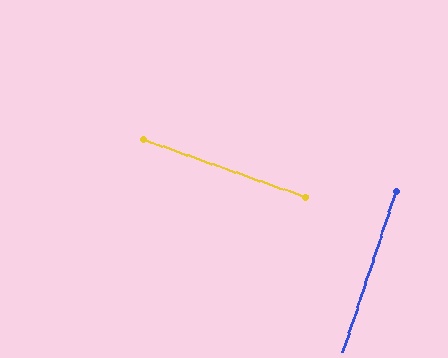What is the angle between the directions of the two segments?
Approximately 89 degrees.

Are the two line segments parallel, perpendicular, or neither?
Perpendicular — they meet at approximately 89°.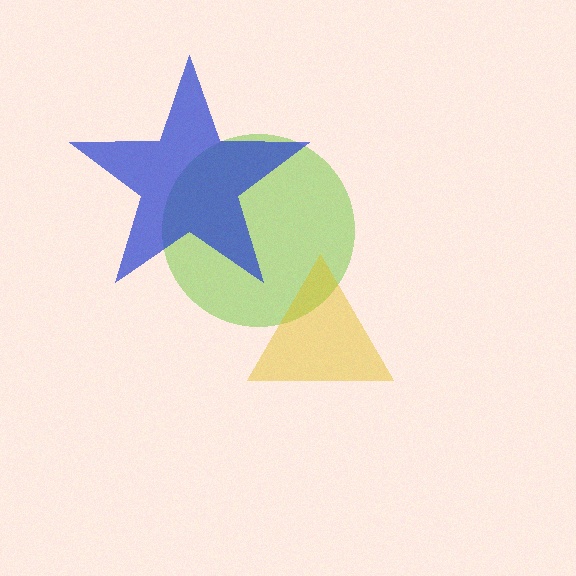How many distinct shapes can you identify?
There are 3 distinct shapes: a lime circle, a blue star, a yellow triangle.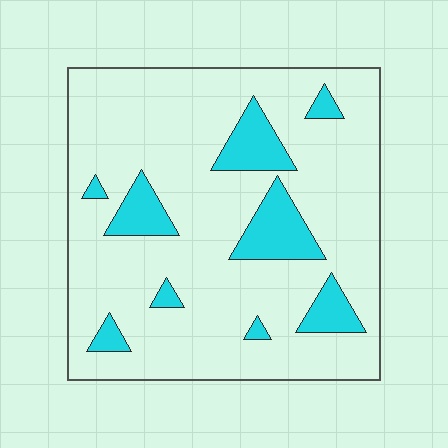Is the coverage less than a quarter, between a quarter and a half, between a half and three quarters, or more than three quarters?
Less than a quarter.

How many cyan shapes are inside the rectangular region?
9.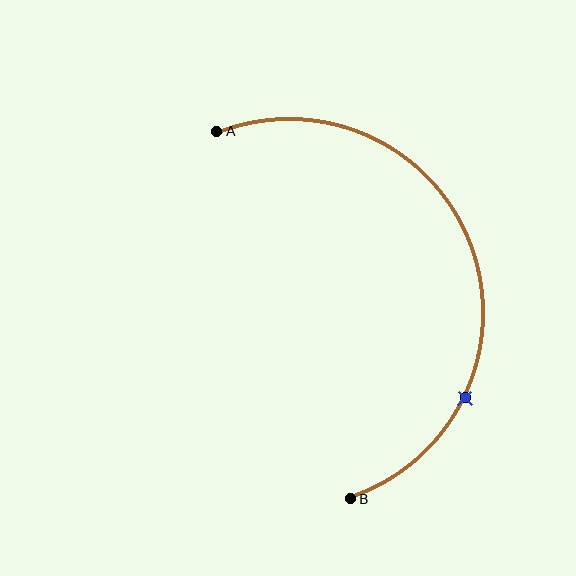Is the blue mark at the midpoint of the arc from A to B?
No. The blue mark lies on the arc but is closer to endpoint B. The arc midpoint would be at the point on the curve equidistant along the arc from both A and B.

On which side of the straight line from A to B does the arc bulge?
The arc bulges to the right of the straight line connecting A and B.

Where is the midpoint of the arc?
The arc midpoint is the point on the curve farthest from the straight line joining A and B. It sits to the right of that line.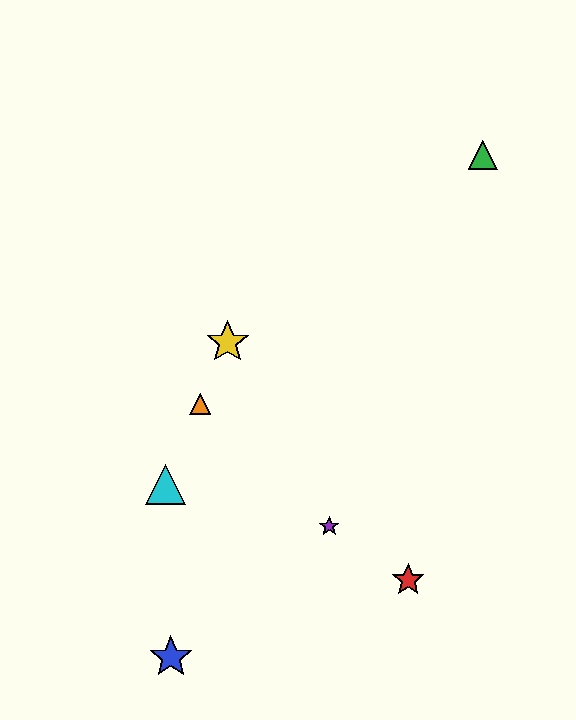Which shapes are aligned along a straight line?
The yellow star, the orange triangle, the cyan triangle are aligned along a straight line.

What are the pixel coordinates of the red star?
The red star is at (408, 580).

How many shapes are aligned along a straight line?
3 shapes (the yellow star, the orange triangle, the cyan triangle) are aligned along a straight line.